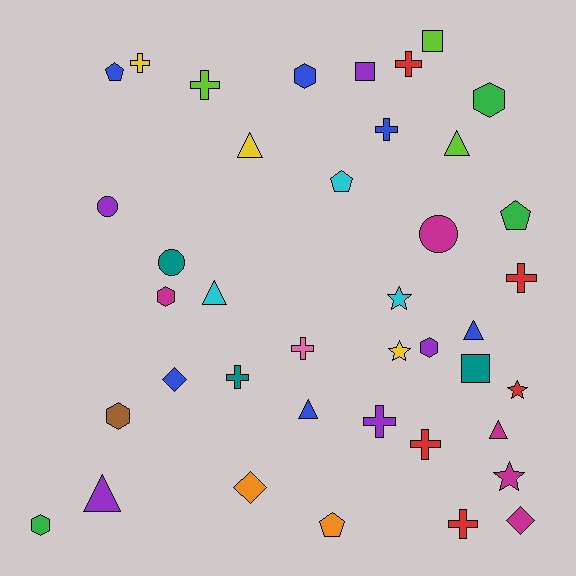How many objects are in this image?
There are 40 objects.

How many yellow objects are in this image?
There are 3 yellow objects.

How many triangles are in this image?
There are 7 triangles.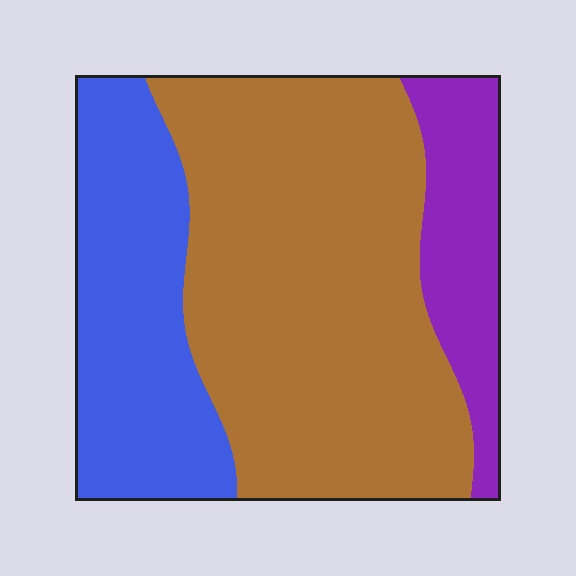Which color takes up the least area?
Purple, at roughly 15%.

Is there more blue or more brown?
Brown.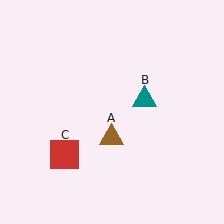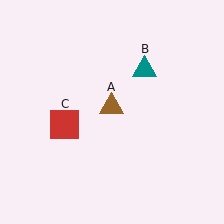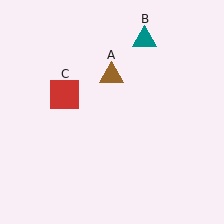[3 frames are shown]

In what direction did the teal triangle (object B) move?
The teal triangle (object B) moved up.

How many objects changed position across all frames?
3 objects changed position: brown triangle (object A), teal triangle (object B), red square (object C).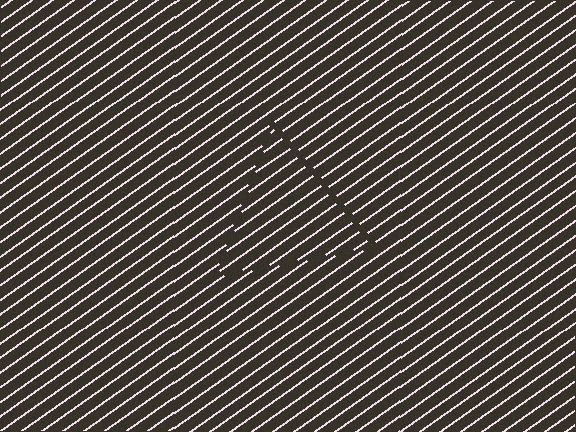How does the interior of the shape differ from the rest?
The interior of the shape contains the same grating, shifted by half a period — the contour is defined by the phase discontinuity where line-ends from the inner and outer gratings abut.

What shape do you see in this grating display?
An illusory triangle. The interior of the shape contains the same grating, shifted by half a period — the contour is defined by the phase discontinuity where line-ends from the inner and outer gratings abut.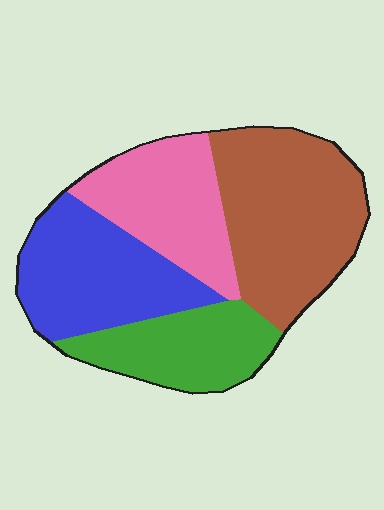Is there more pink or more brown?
Brown.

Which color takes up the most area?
Brown, at roughly 35%.